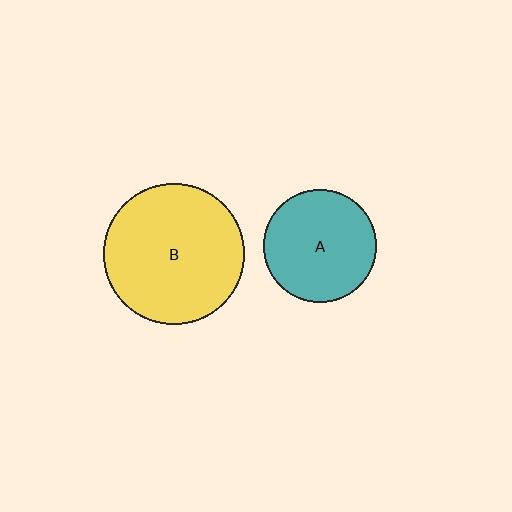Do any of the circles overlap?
No, none of the circles overlap.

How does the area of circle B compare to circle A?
Approximately 1.6 times.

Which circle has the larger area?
Circle B (yellow).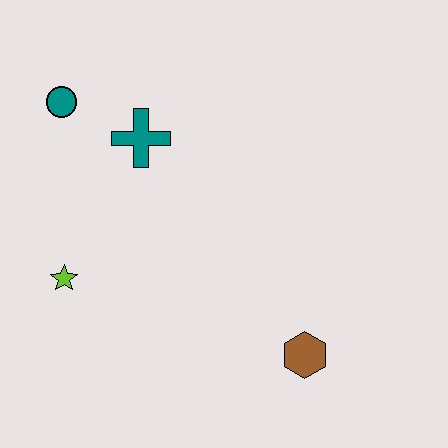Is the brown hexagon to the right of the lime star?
Yes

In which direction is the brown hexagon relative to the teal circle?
The brown hexagon is below the teal circle.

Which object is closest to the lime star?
The teal cross is closest to the lime star.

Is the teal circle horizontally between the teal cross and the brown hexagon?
No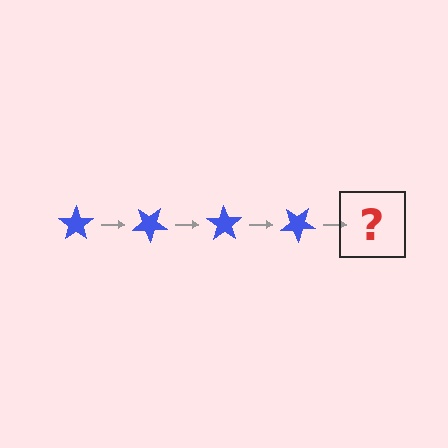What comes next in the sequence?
The next element should be a blue star rotated 140 degrees.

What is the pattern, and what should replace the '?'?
The pattern is that the star rotates 35 degrees each step. The '?' should be a blue star rotated 140 degrees.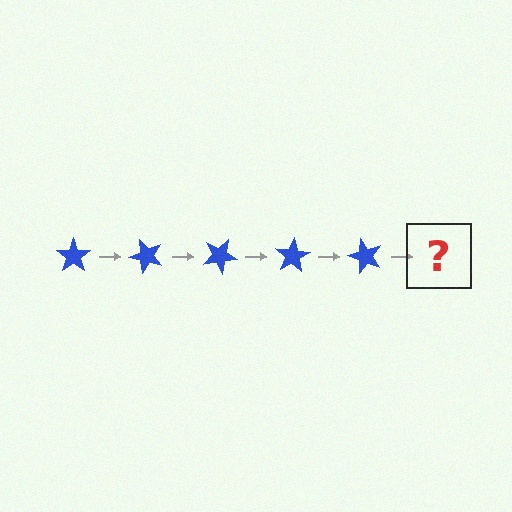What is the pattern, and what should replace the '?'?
The pattern is that the star rotates 50 degrees each step. The '?' should be a blue star rotated 250 degrees.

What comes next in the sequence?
The next element should be a blue star rotated 250 degrees.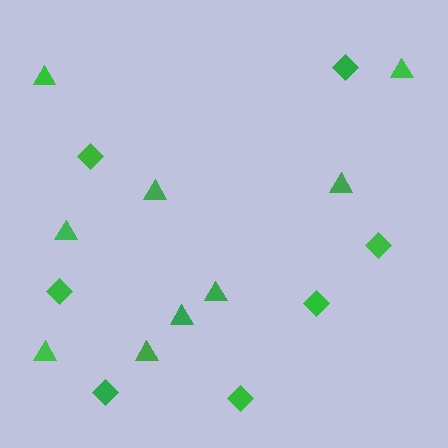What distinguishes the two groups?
There are 2 groups: one group of diamonds (7) and one group of triangles (9).